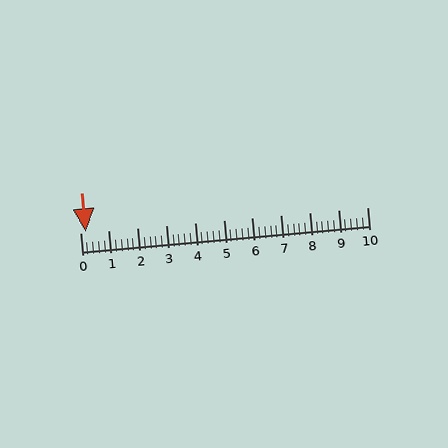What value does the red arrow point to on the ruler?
The red arrow points to approximately 0.2.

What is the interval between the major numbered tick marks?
The major tick marks are spaced 1 units apart.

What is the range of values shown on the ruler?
The ruler shows values from 0 to 10.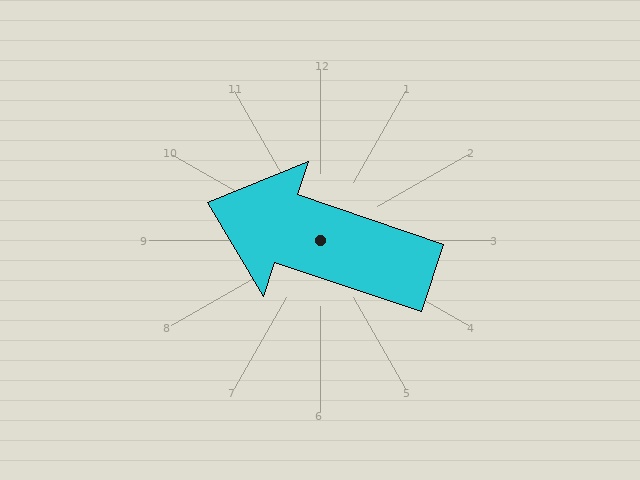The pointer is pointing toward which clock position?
Roughly 10 o'clock.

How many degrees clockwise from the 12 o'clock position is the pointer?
Approximately 289 degrees.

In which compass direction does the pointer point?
West.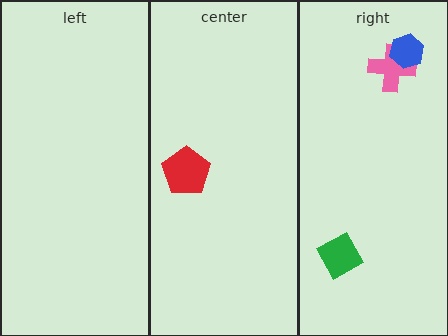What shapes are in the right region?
The pink cross, the blue hexagon, the green square.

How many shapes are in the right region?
3.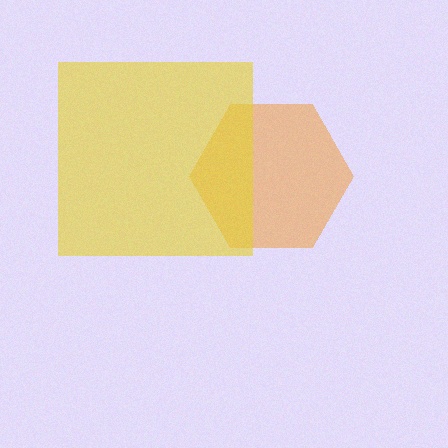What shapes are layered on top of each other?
The layered shapes are: an orange hexagon, a yellow square.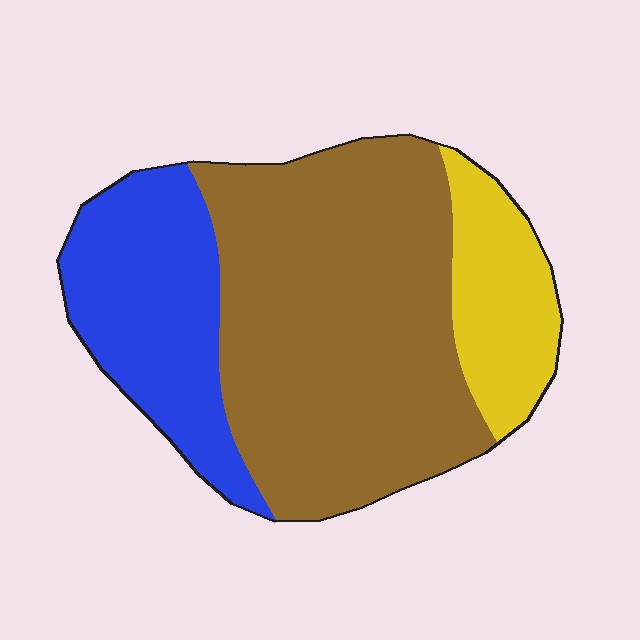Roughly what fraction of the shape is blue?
Blue takes up about one quarter (1/4) of the shape.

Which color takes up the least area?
Yellow, at roughly 15%.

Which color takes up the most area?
Brown, at roughly 60%.